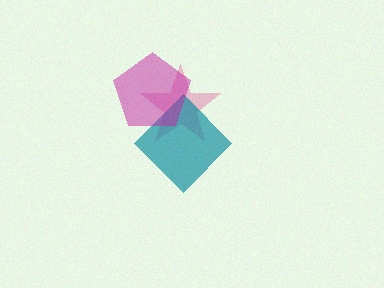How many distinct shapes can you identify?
There are 3 distinct shapes: a pink star, a teal diamond, a magenta pentagon.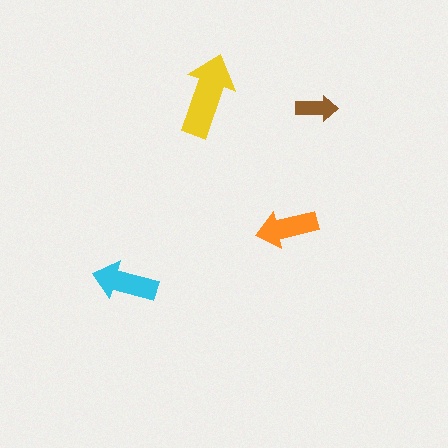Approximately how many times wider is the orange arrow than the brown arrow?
About 1.5 times wider.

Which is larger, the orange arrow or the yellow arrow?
The yellow one.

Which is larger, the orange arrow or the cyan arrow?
The cyan one.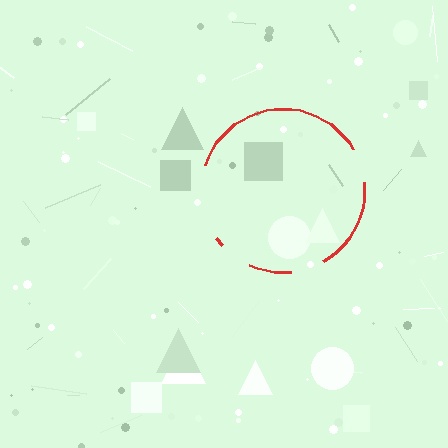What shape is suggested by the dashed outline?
The dashed outline suggests a circle.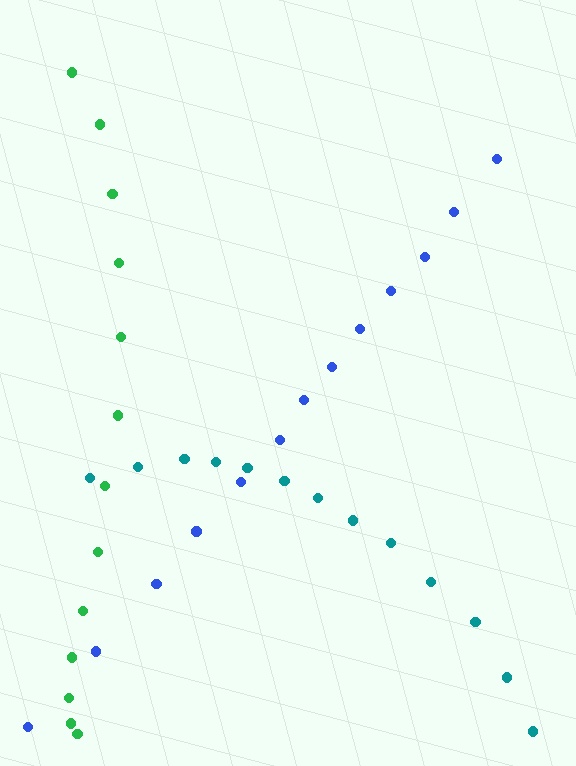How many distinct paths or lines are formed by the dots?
There are 3 distinct paths.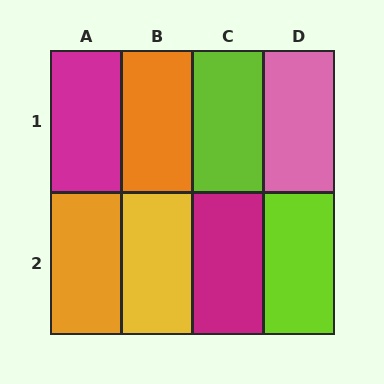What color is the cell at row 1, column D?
Pink.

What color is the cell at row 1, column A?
Magenta.